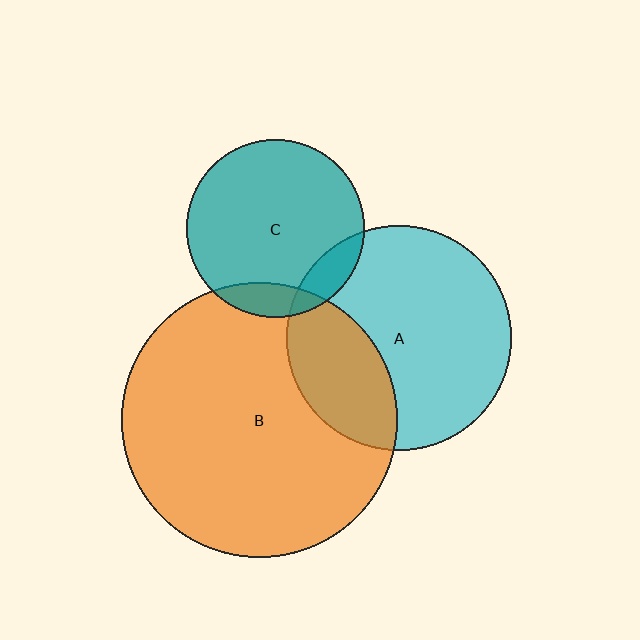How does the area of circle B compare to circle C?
Approximately 2.4 times.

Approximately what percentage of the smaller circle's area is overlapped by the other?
Approximately 10%.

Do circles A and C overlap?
Yes.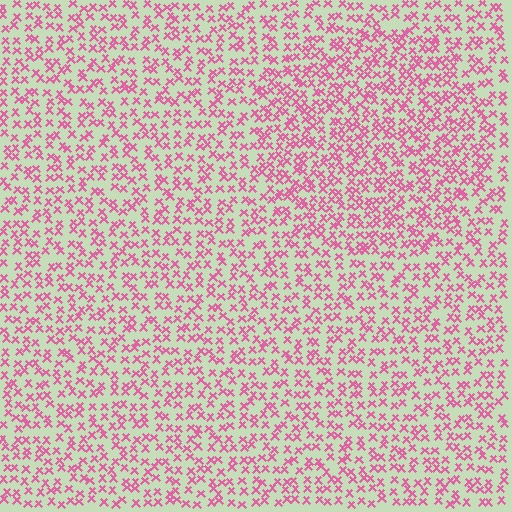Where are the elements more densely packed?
The elements are more densely packed inside the circle boundary.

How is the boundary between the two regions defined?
The boundary is defined by a change in element density (approximately 1.5x ratio). All elements are the same color, size, and shape.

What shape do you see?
I see a circle.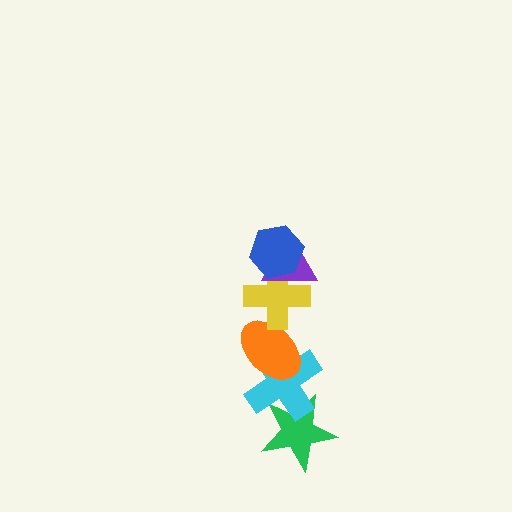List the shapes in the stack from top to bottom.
From top to bottom: the blue hexagon, the purple triangle, the yellow cross, the orange ellipse, the cyan cross, the green star.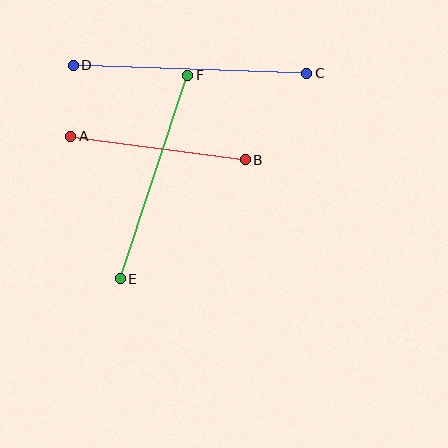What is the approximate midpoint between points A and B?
The midpoint is at approximately (158, 148) pixels.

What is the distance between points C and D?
The distance is approximately 234 pixels.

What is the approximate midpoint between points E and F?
The midpoint is at approximately (154, 177) pixels.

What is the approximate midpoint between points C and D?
The midpoint is at approximately (190, 69) pixels.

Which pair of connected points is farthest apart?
Points C and D are farthest apart.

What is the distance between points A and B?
The distance is approximately 176 pixels.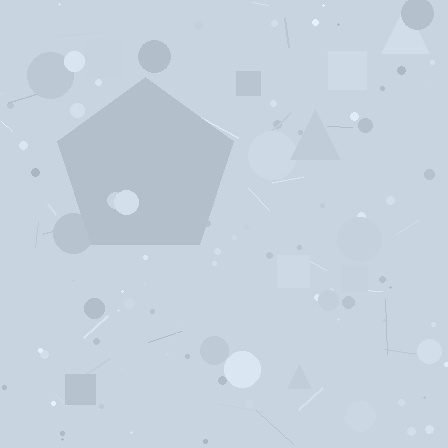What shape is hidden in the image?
A pentagon is hidden in the image.